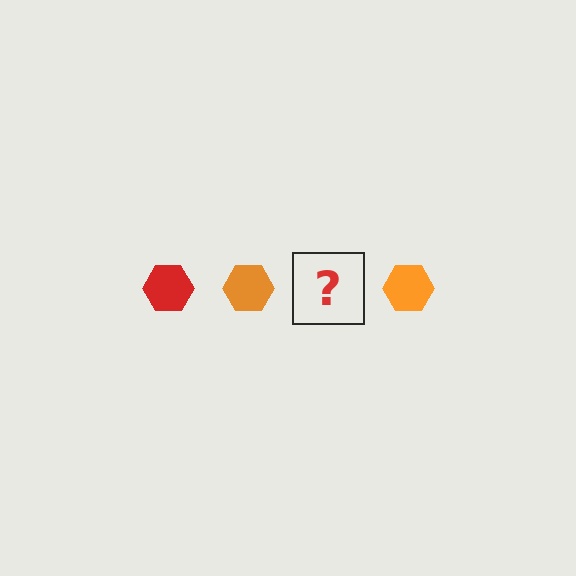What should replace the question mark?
The question mark should be replaced with a red hexagon.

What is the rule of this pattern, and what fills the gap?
The rule is that the pattern cycles through red, orange hexagons. The gap should be filled with a red hexagon.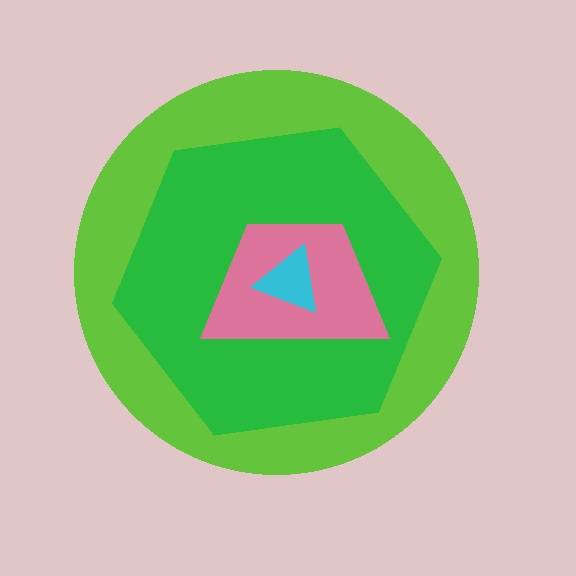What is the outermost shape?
The lime circle.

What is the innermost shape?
The cyan triangle.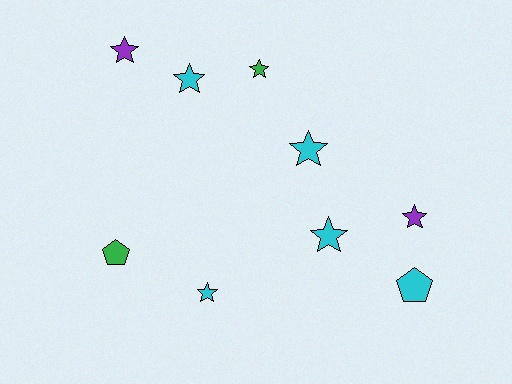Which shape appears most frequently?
Star, with 7 objects.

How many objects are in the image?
There are 9 objects.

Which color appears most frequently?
Cyan, with 5 objects.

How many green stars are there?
There is 1 green star.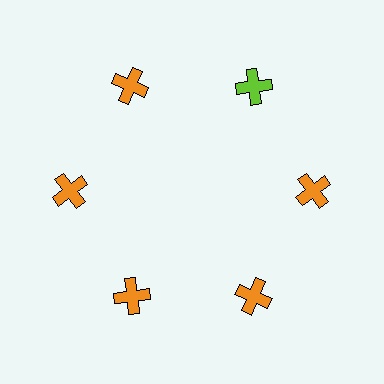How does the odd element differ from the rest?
It has a different color: lime instead of orange.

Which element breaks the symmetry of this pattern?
The lime cross at roughly the 1 o'clock position breaks the symmetry. All other shapes are orange crosses.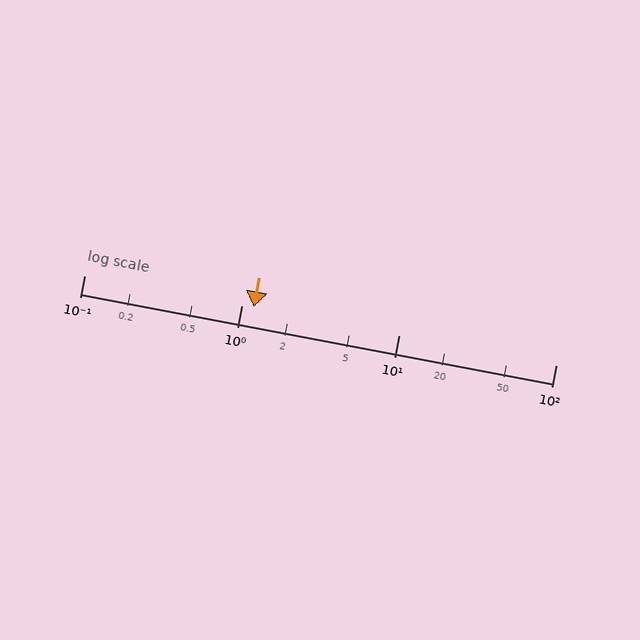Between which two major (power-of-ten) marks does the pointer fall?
The pointer is between 1 and 10.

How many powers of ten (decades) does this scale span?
The scale spans 3 decades, from 0.1 to 100.